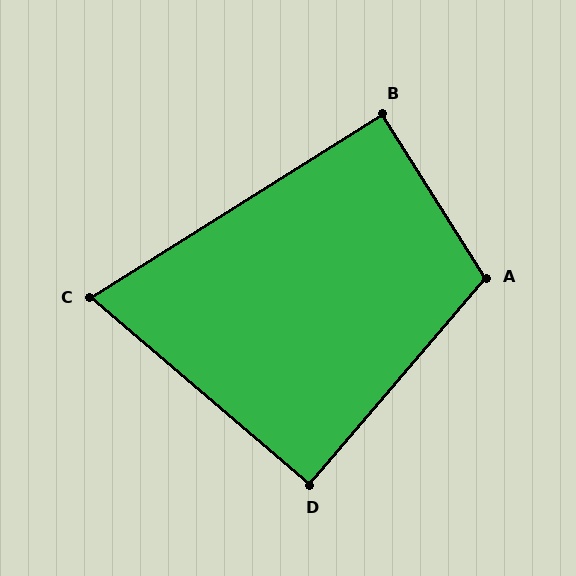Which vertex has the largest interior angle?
A, at approximately 107 degrees.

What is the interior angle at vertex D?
Approximately 90 degrees (approximately right).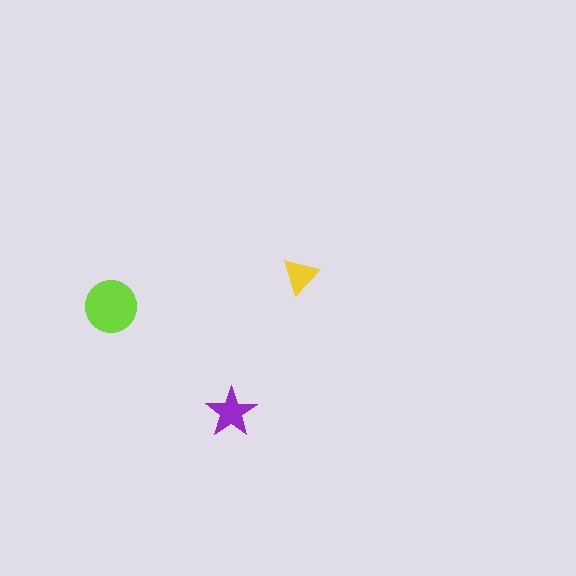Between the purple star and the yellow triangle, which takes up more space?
The purple star.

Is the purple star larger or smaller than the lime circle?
Smaller.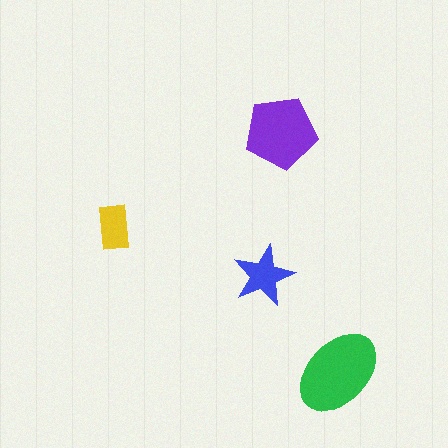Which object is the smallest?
The yellow rectangle.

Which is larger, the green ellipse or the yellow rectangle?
The green ellipse.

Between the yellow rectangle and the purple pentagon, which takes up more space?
The purple pentagon.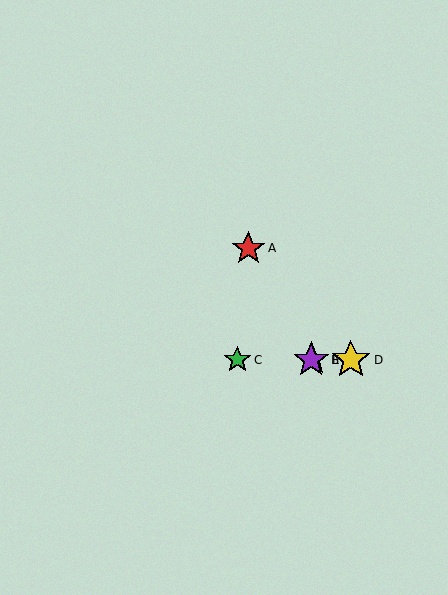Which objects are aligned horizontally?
Objects B, C, D, E are aligned horizontally.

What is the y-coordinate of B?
Object B is at y≈360.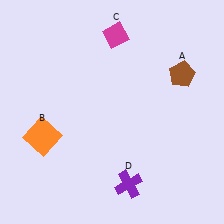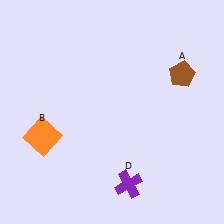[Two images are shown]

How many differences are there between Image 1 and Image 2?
There is 1 difference between the two images.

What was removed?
The magenta diamond (C) was removed in Image 2.